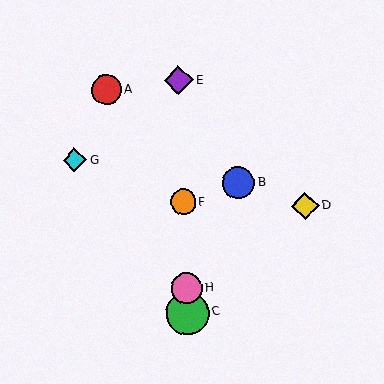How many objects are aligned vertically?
4 objects (C, E, F, H) are aligned vertically.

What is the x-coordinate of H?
Object H is at x≈186.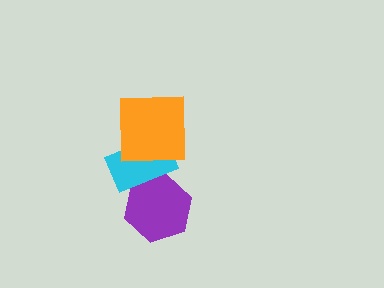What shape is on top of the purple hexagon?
The cyan rectangle is on top of the purple hexagon.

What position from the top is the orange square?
The orange square is 1st from the top.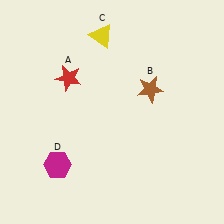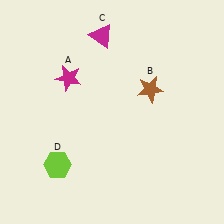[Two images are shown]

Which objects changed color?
A changed from red to magenta. C changed from yellow to magenta. D changed from magenta to lime.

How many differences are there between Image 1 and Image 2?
There are 3 differences between the two images.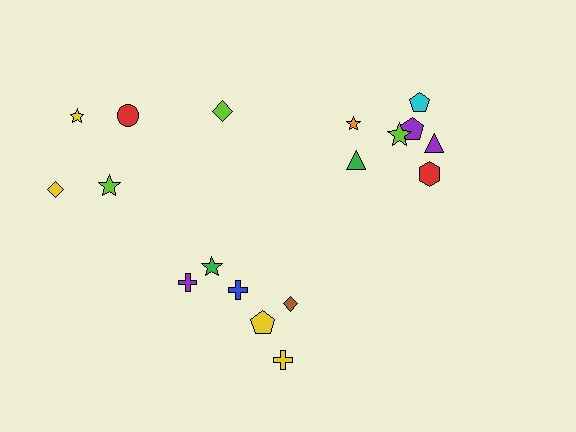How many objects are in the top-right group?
There are 7 objects.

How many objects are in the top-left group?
There are 5 objects.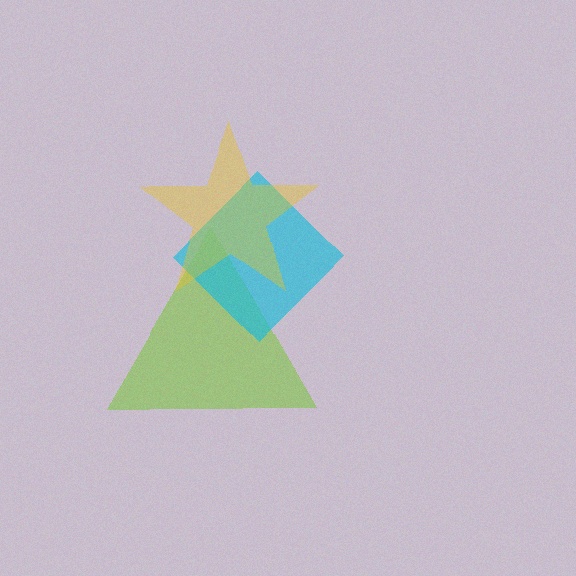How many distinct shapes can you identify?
There are 3 distinct shapes: a lime triangle, a cyan diamond, a yellow star.